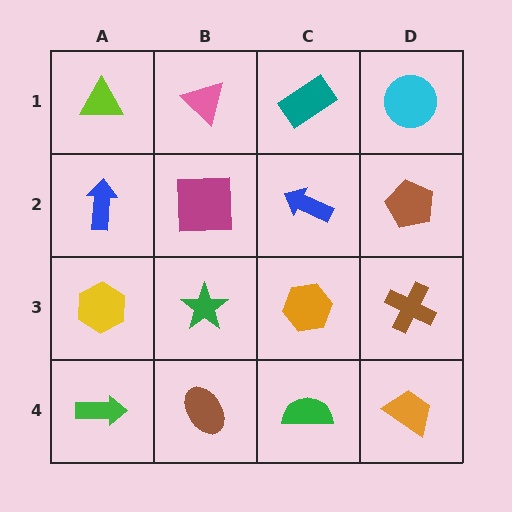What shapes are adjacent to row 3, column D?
A brown pentagon (row 2, column D), an orange trapezoid (row 4, column D), an orange hexagon (row 3, column C).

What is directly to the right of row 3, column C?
A brown cross.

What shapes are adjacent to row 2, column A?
A lime triangle (row 1, column A), a yellow hexagon (row 3, column A), a magenta square (row 2, column B).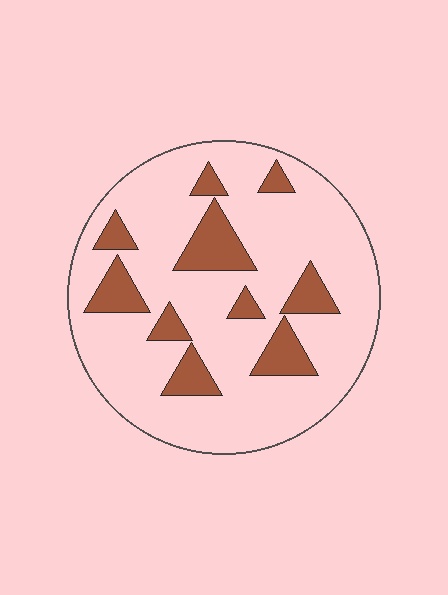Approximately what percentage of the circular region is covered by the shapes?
Approximately 20%.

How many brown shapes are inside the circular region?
10.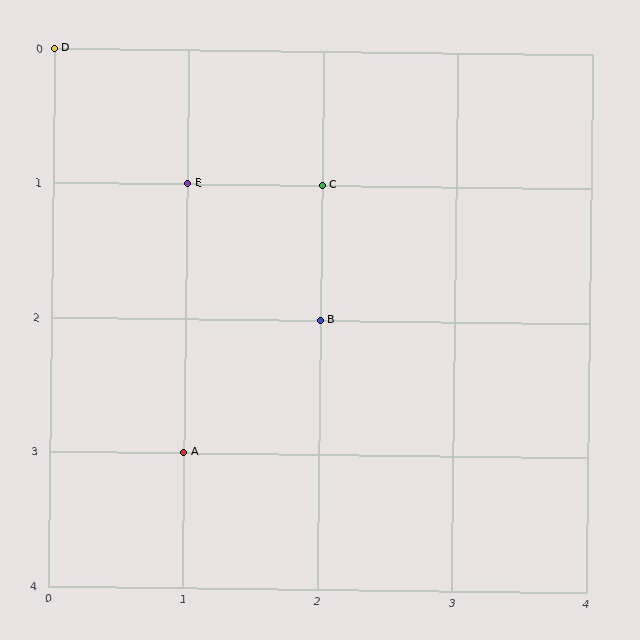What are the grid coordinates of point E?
Point E is at grid coordinates (1, 1).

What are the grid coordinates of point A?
Point A is at grid coordinates (1, 3).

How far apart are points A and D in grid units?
Points A and D are 1 column and 3 rows apart (about 3.2 grid units diagonally).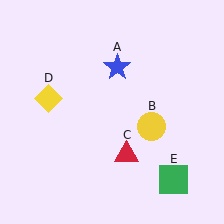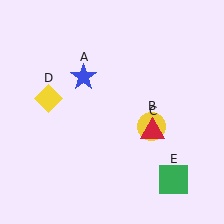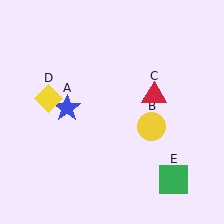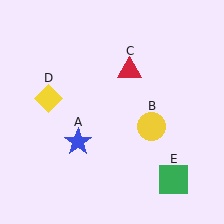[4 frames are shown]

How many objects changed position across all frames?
2 objects changed position: blue star (object A), red triangle (object C).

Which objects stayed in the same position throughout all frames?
Yellow circle (object B) and yellow diamond (object D) and green square (object E) remained stationary.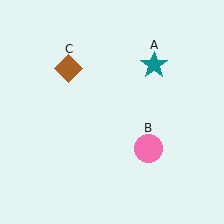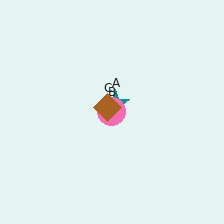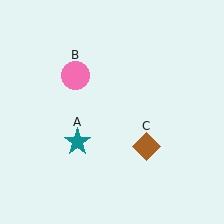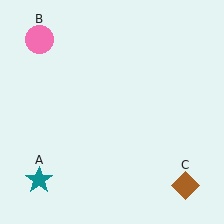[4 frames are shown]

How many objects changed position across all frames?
3 objects changed position: teal star (object A), pink circle (object B), brown diamond (object C).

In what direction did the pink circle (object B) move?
The pink circle (object B) moved up and to the left.